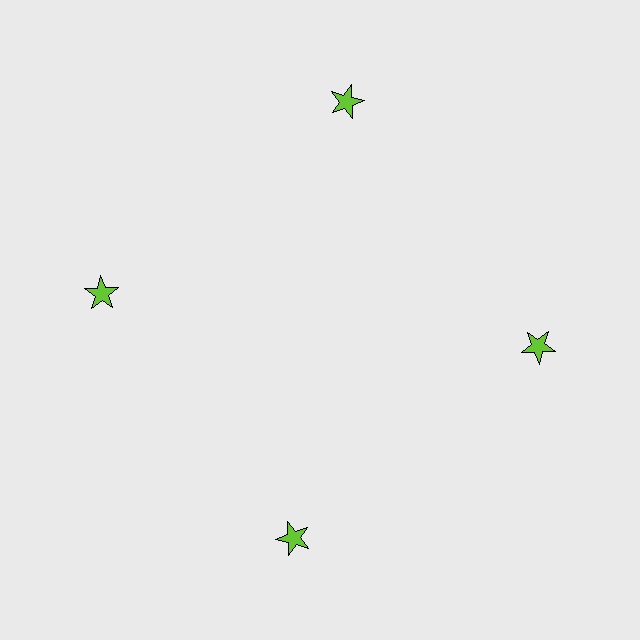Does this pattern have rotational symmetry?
Yes, this pattern has 4-fold rotational symmetry. It looks the same after rotating 90 degrees around the center.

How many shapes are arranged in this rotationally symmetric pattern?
There are 4 shapes, arranged in 4 groups of 1.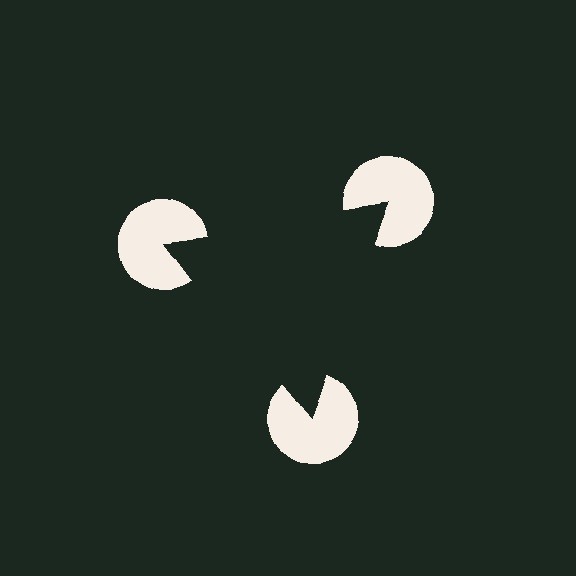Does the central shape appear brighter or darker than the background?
It typically appears slightly darker than the background, even though no actual brightness change is drawn.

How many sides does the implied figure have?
3 sides.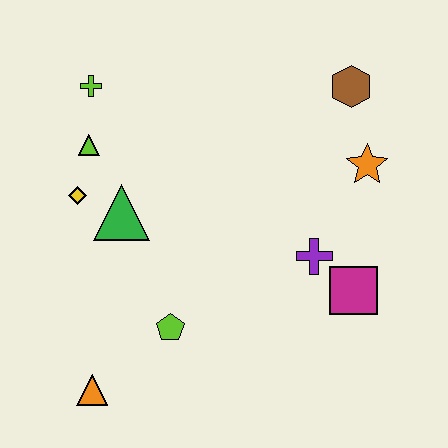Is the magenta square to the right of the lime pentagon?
Yes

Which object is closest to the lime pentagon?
The orange triangle is closest to the lime pentagon.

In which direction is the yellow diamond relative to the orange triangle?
The yellow diamond is above the orange triangle.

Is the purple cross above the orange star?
No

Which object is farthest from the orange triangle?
The brown hexagon is farthest from the orange triangle.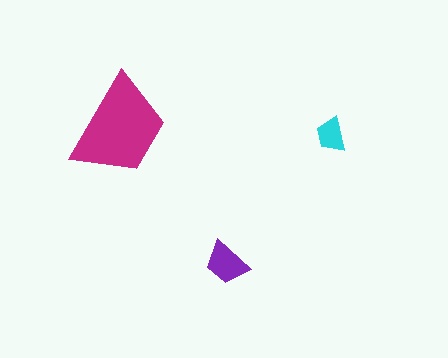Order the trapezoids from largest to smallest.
the magenta one, the purple one, the cyan one.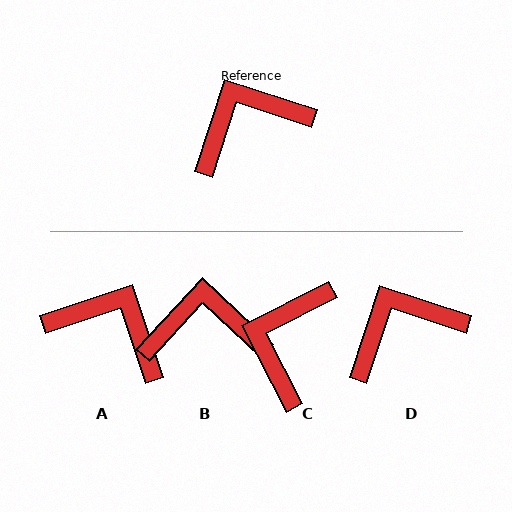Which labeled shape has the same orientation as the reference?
D.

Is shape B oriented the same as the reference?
No, it is off by about 25 degrees.